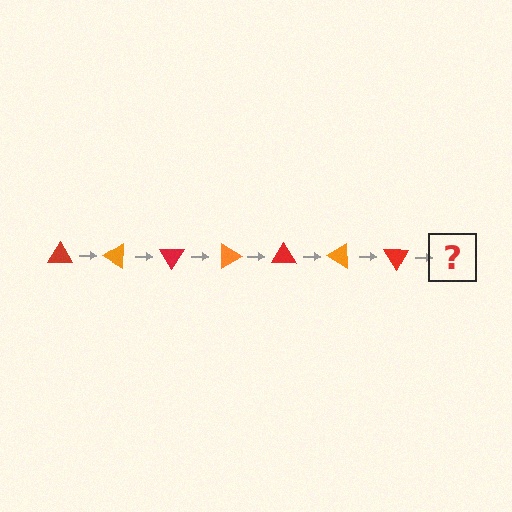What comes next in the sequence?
The next element should be an orange triangle, rotated 210 degrees from the start.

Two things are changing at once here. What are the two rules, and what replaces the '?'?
The two rules are that it rotates 30 degrees each step and the color cycles through red and orange. The '?' should be an orange triangle, rotated 210 degrees from the start.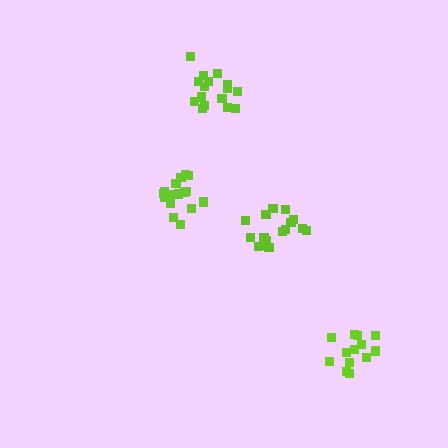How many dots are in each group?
Group 1: 16 dots, Group 2: 16 dots, Group 3: 16 dots, Group 4: 13 dots (61 total).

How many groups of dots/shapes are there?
There are 4 groups.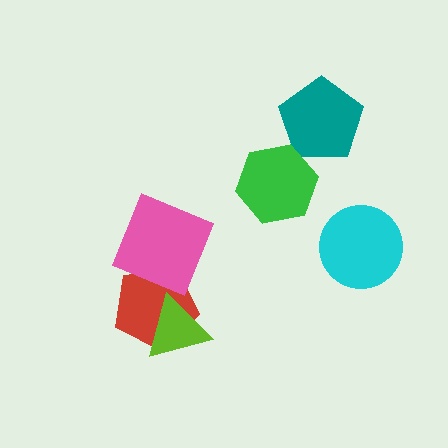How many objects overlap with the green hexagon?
0 objects overlap with the green hexagon.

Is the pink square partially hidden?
No, no other shape covers it.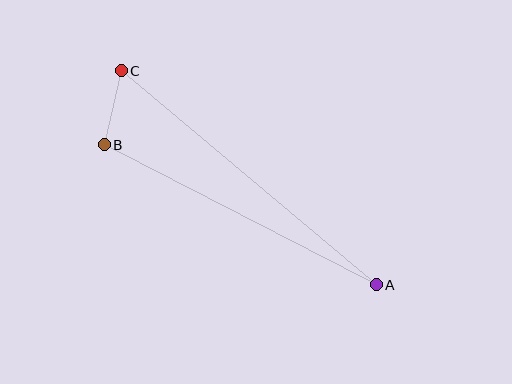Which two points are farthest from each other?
Points A and C are farthest from each other.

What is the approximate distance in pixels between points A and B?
The distance between A and B is approximately 306 pixels.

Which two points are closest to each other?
Points B and C are closest to each other.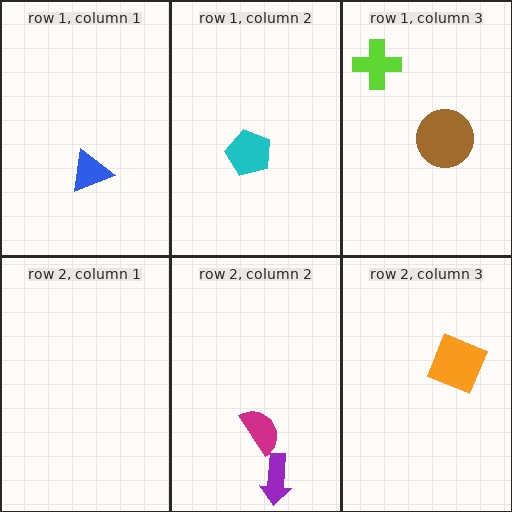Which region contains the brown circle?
The row 1, column 3 region.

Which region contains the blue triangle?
The row 1, column 1 region.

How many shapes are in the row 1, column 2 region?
1.